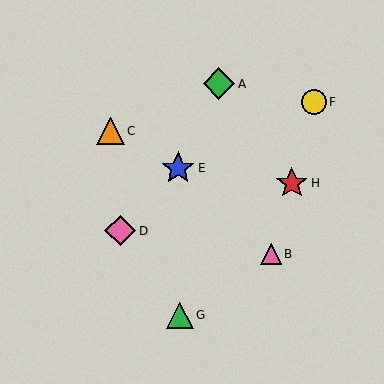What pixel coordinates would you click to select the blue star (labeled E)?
Click at (178, 168) to select the blue star E.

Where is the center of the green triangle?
The center of the green triangle is at (180, 315).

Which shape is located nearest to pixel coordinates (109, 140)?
The orange triangle (labeled C) at (110, 131) is nearest to that location.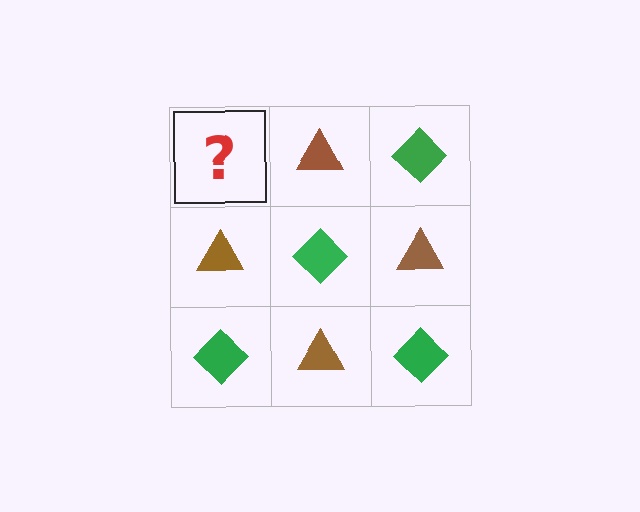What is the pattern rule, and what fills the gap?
The rule is that it alternates green diamond and brown triangle in a checkerboard pattern. The gap should be filled with a green diamond.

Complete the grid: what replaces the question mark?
The question mark should be replaced with a green diamond.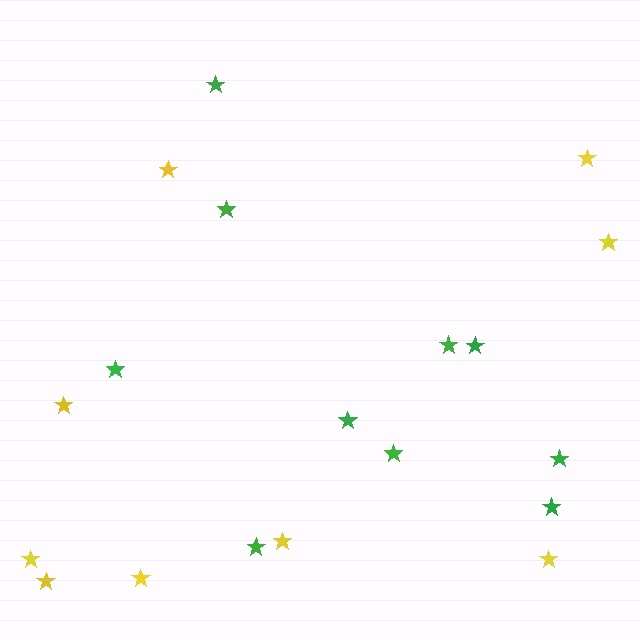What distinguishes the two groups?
There are 2 groups: one group of yellow stars (9) and one group of green stars (10).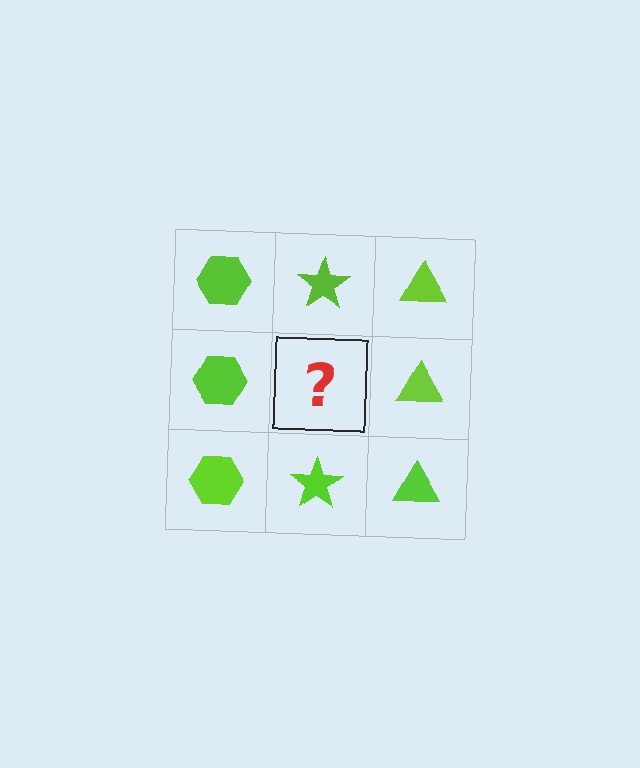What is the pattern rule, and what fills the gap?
The rule is that each column has a consistent shape. The gap should be filled with a lime star.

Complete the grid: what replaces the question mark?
The question mark should be replaced with a lime star.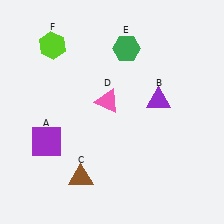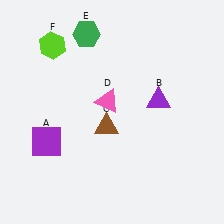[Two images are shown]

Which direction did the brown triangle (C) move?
The brown triangle (C) moved up.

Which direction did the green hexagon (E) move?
The green hexagon (E) moved left.